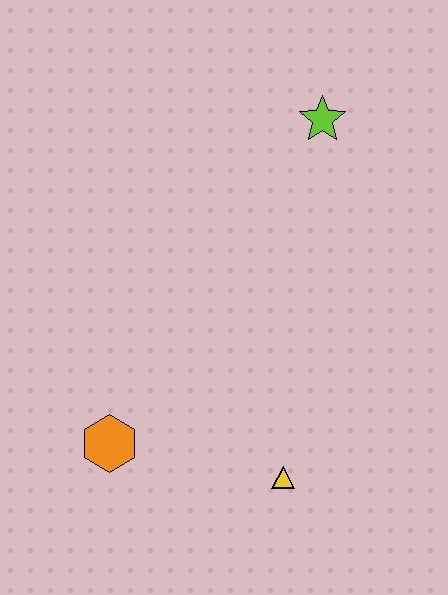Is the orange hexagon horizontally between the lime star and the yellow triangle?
No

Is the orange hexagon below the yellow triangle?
No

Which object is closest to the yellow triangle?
The orange hexagon is closest to the yellow triangle.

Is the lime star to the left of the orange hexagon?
No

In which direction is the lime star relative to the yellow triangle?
The lime star is above the yellow triangle.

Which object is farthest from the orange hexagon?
The lime star is farthest from the orange hexagon.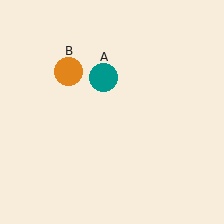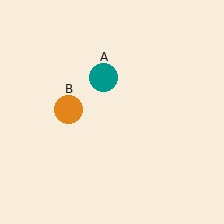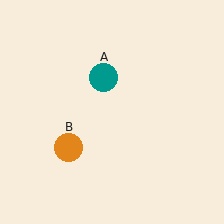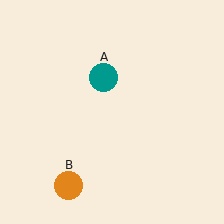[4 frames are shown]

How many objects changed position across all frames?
1 object changed position: orange circle (object B).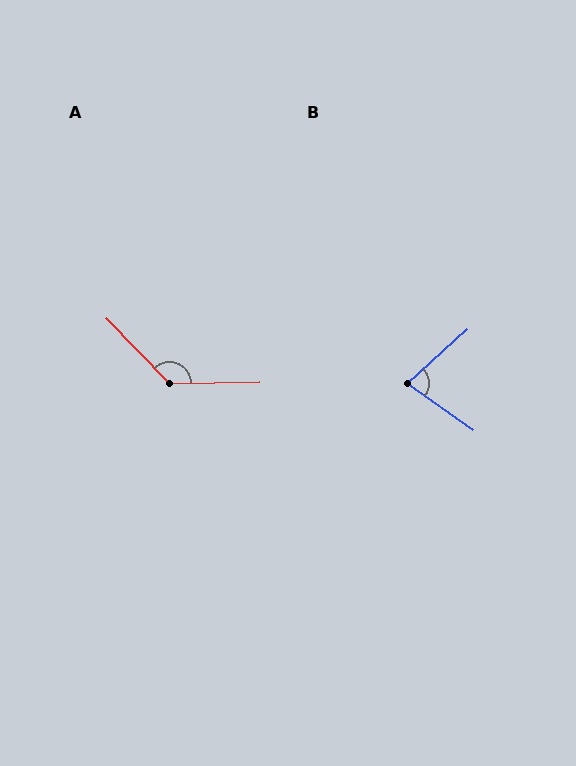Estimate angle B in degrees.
Approximately 78 degrees.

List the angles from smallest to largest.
B (78°), A (133°).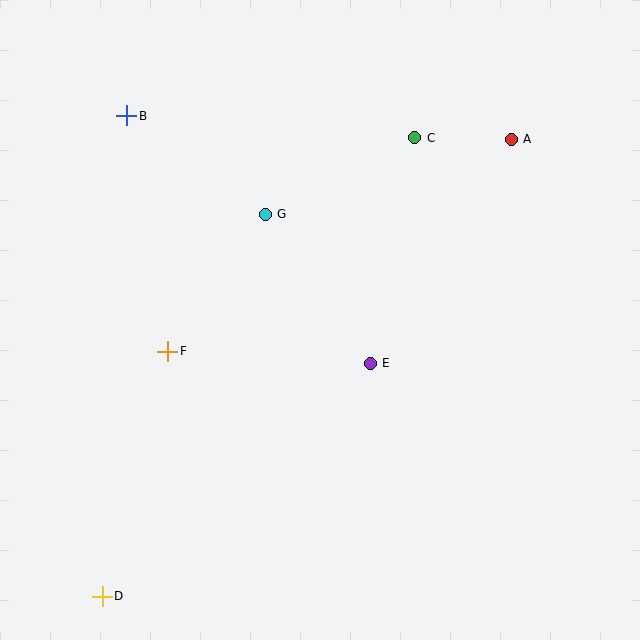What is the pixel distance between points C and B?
The distance between C and B is 289 pixels.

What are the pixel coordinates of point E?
Point E is at (370, 363).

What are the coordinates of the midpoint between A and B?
The midpoint between A and B is at (319, 128).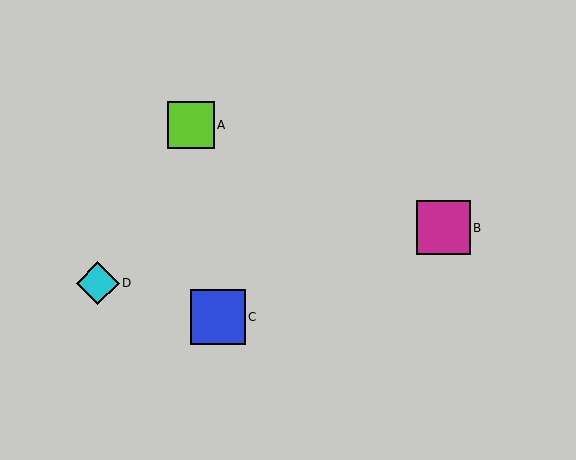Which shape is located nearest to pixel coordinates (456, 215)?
The magenta square (labeled B) at (443, 228) is nearest to that location.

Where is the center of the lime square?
The center of the lime square is at (191, 125).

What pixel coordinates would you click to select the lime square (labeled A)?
Click at (191, 125) to select the lime square A.